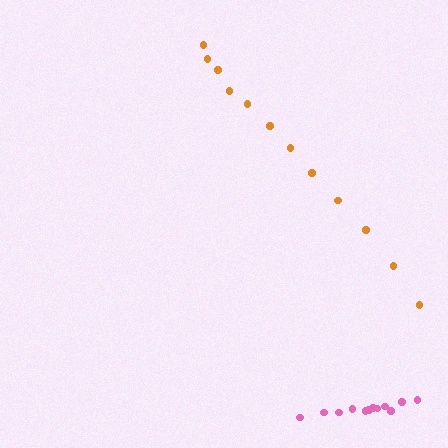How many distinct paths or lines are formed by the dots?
There are 2 distinct paths.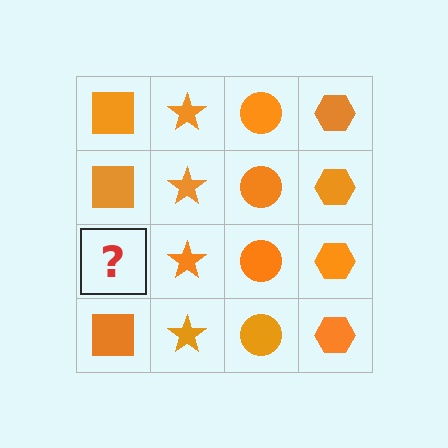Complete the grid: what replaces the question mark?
The question mark should be replaced with an orange square.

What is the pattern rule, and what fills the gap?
The rule is that each column has a consistent shape. The gap should be filled with an orange square.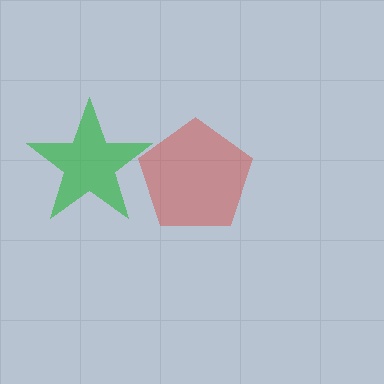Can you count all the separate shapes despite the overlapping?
Yes, there are 2 separate shapes.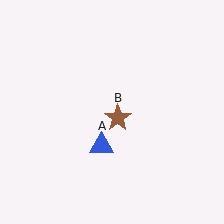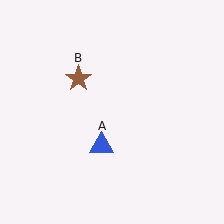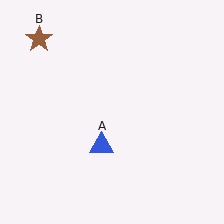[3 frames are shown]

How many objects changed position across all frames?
1 object changed position: brown star (object B).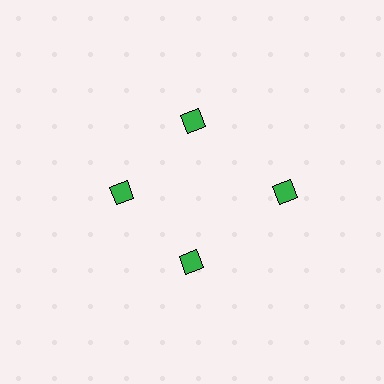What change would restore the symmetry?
The symmetry would be restored by moving it inward, back onto the ring so that all 4 diamonds sit at equal angles and equal distance from the center.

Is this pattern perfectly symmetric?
No. The 4 green diamonds are arranged in a ring, but one element near the 3 o'clock position is pushed outward from the center, breaking the 4-fold rotational symmetry.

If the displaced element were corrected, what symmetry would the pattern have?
It would have 4-fold rotational symmetry — the pattern would map onto itself every 90 degrees.